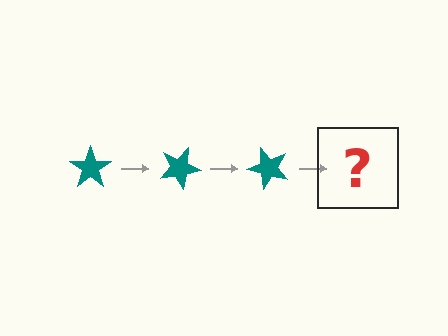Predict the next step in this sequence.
The next step is a teal star rotated 75 degrees.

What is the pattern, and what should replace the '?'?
The pattern is that the star rotates 25 degrees each step. The '?' should be a teal star rotated 75 degrees.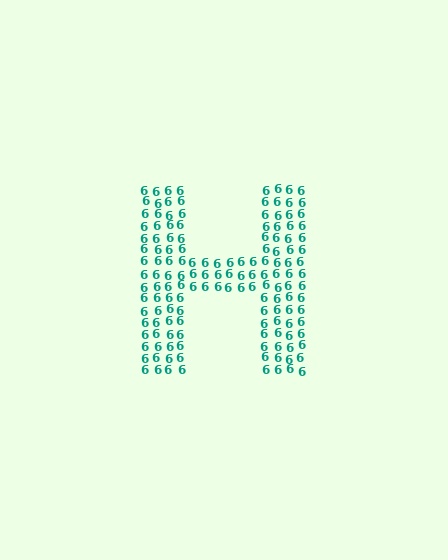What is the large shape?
The large shape is the letter H.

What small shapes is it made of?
It is made of small digit 6's.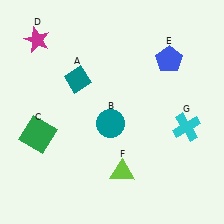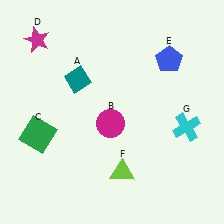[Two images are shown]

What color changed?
The circle (B) changed from teal in Image 1 to magenta in Image 2.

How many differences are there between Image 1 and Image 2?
There is 1 difference between the two images.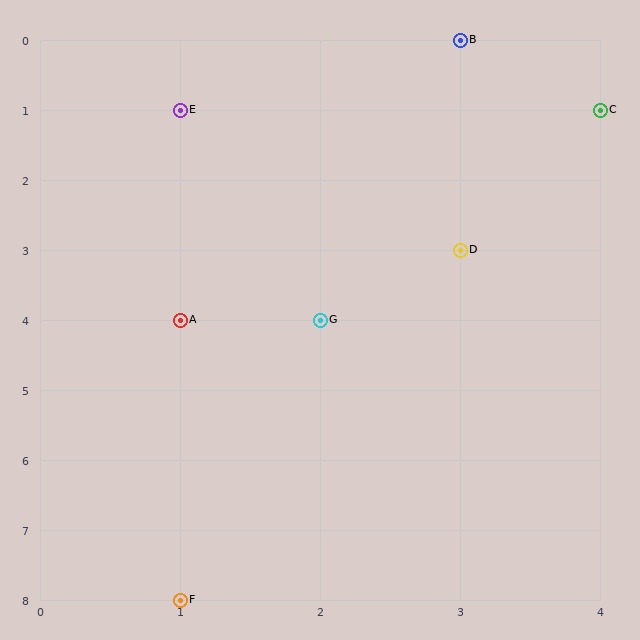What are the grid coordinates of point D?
Point D is at grid coordinates (3, 3).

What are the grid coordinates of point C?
Point C is at grid coordinates (4, 1).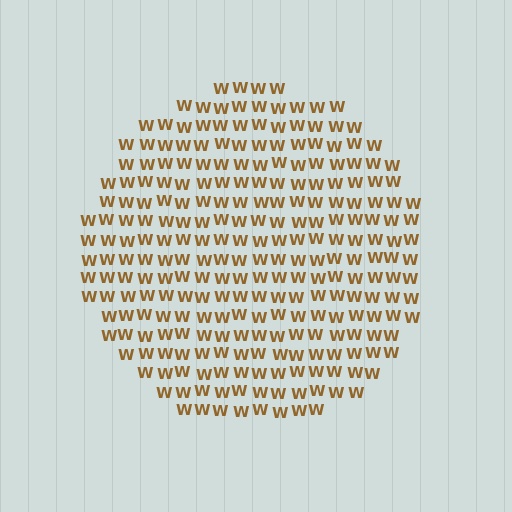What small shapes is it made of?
It is made of small letter W's.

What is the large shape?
The large shape is a circle.